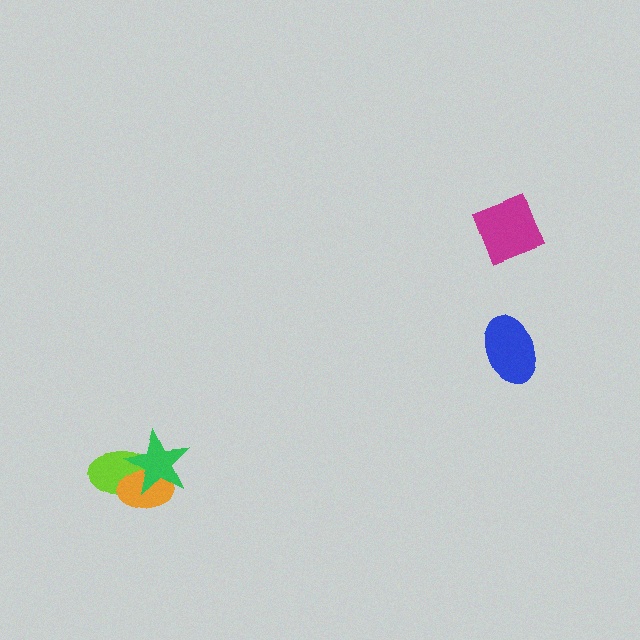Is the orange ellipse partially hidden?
Yes, it is partially covered by another shape.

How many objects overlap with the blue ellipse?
0 objects overlap with the blue ellipse.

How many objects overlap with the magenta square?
0 objects overlap with the magenta square.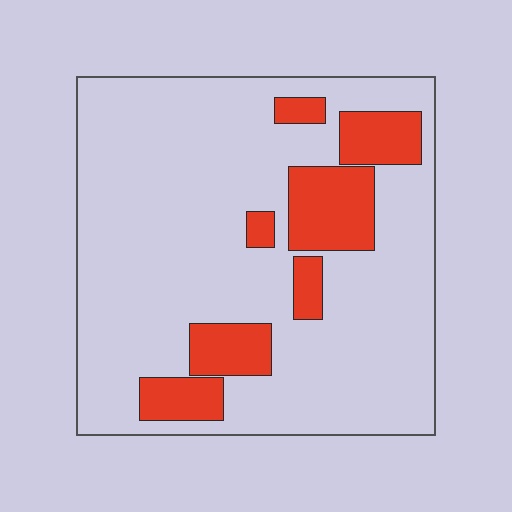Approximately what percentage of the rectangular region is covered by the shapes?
Approximately 20%.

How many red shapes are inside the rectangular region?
7.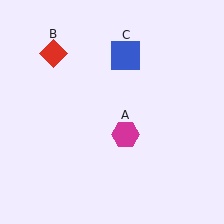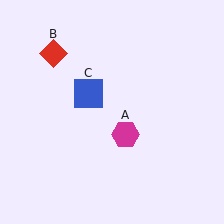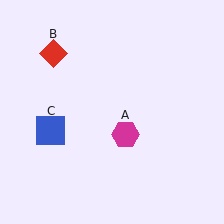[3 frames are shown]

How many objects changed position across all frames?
1 object changed position: blue square (object C).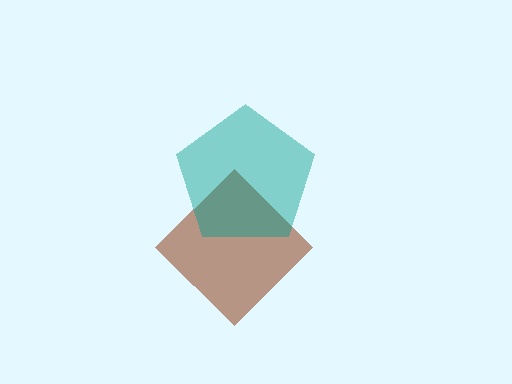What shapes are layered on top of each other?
The layered shapes are: a brown diamond, a teal pentagon.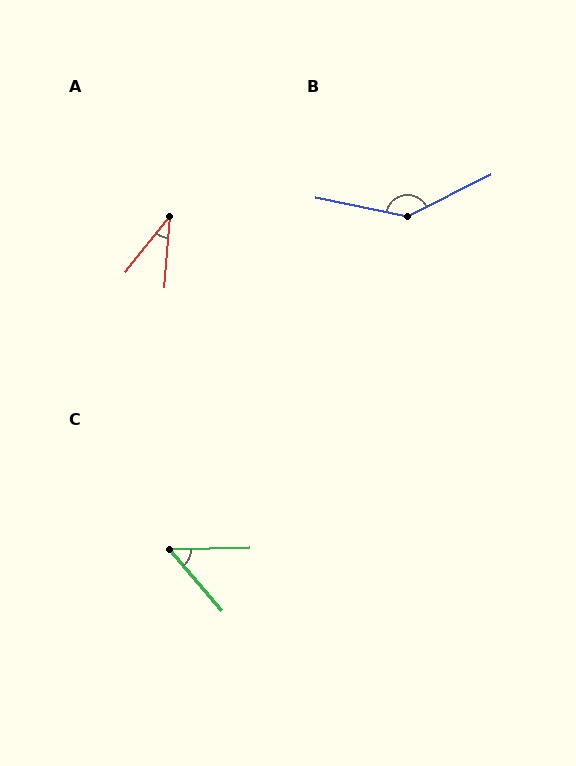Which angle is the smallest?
A, at approximately 34 degrees.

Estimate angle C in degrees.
Approximately 51 degrees.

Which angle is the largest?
B, at approximately 141 degrees.